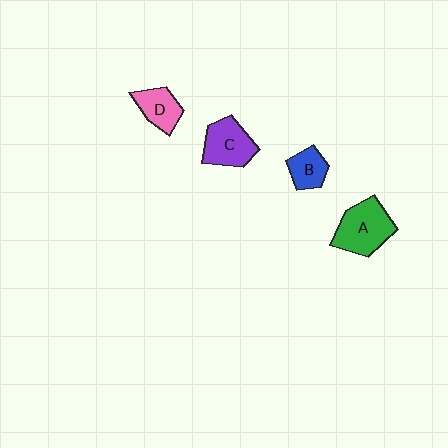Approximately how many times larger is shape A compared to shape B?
Approximately 1.9 times.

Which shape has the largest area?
Shape A (green).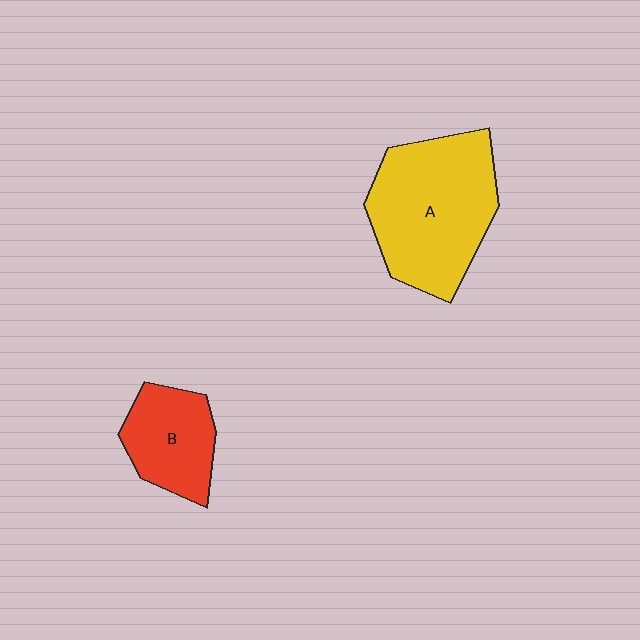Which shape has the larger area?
Shape A (yellow).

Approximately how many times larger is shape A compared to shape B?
Approximately 1.9 times.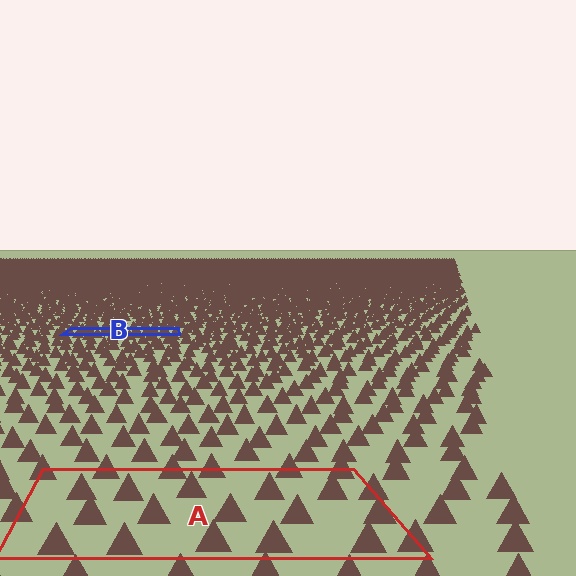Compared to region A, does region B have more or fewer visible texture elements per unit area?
Region B has more texture elements per unit area — they are packed more densely because it is farther away.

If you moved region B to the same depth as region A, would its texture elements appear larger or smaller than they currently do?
They would appear larger. At a closer depth, the same texture elements are projected at a bigger on-screen size.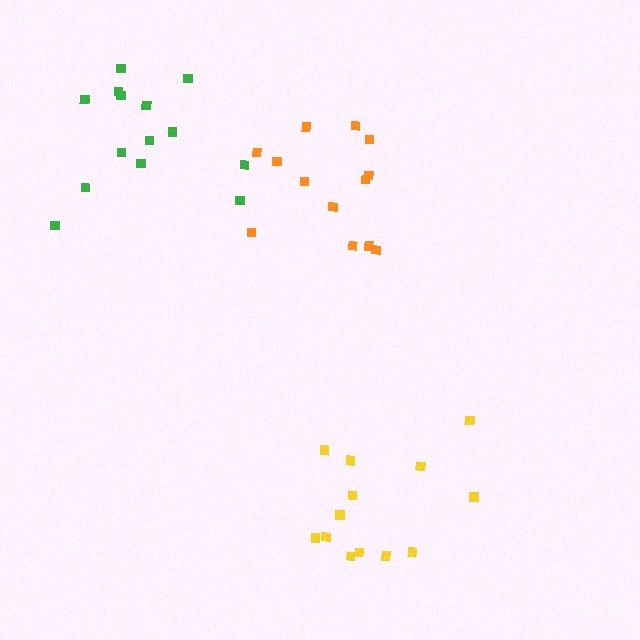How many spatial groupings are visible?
There are 3 spatial groupings.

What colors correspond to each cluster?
The clusters are colored: orange, green, yellow.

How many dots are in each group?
Group 1: 13 dots, Group 2: 14 dots, Group 3: 13 dots (40 total).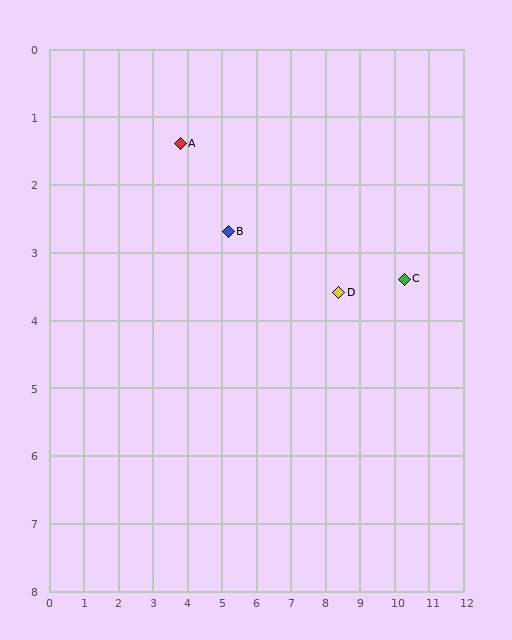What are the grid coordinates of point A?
Point A is at approximately (3.8, 1.4).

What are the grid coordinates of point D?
Point D is at approximately (8.4, 3.6).